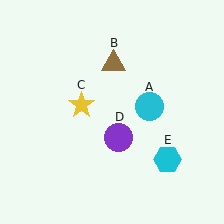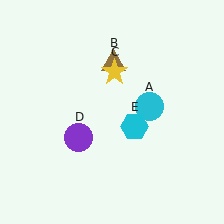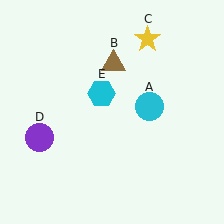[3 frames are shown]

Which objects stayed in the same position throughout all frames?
Cyan circle (object A) and brown triangle (object B) remained stationary.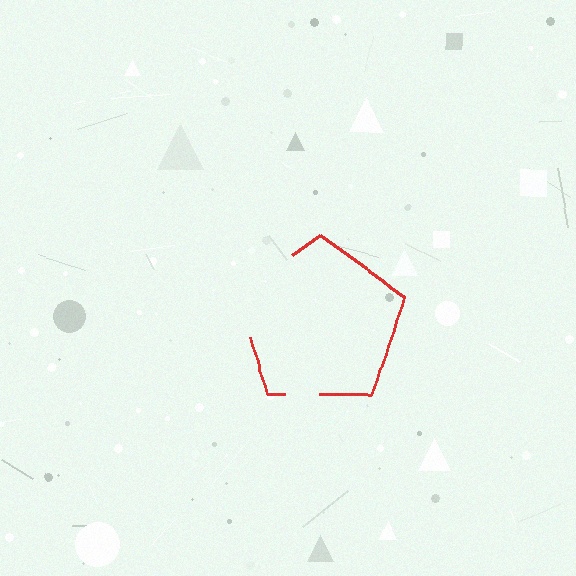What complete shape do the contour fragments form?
The contour fragments form a pentagon.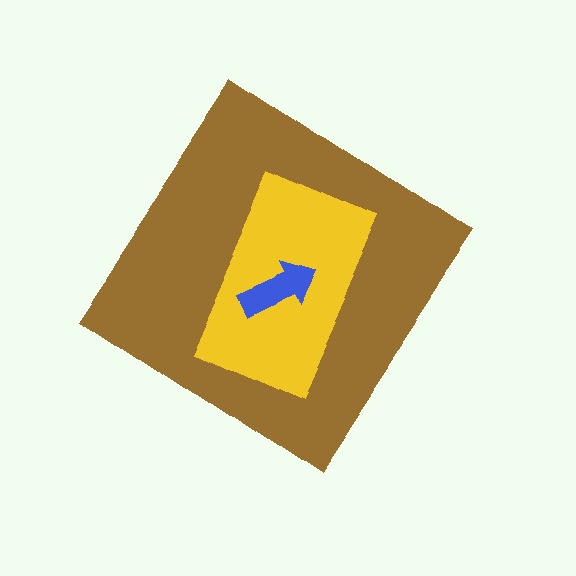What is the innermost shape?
The blue arrow.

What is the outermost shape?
The brown diamond.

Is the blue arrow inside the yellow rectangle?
Yes.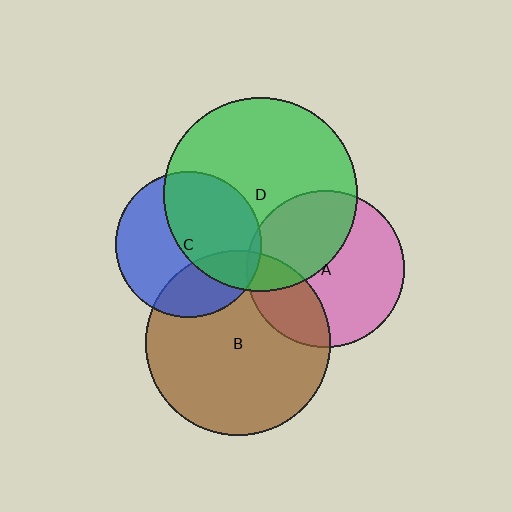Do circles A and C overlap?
Yes.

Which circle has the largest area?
Circle D (green).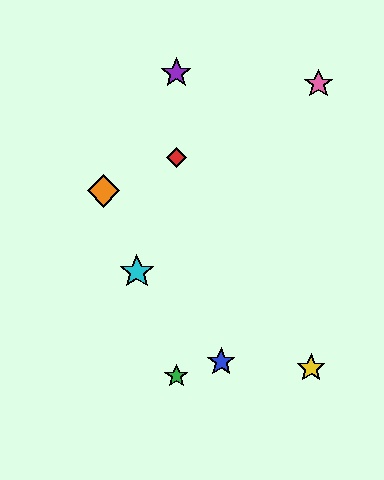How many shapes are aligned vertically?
3 shapes (the red diamond, the green star, the purple star) are aligned vertically.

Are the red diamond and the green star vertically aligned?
Yes, both are at x≈176.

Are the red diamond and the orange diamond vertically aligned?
No, the red diamond is at x≈176 and the orange diamond is at x≈104.